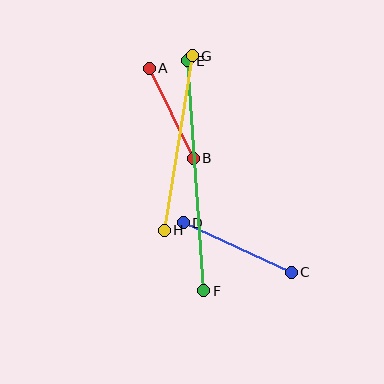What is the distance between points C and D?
The distance is approximately 119 pixels.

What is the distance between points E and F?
The distance is approximately 231 pixels.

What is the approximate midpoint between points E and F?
The midpoint is at approximately (196, 176) pixels.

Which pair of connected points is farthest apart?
Points E and F are farthest apart.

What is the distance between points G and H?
The distance is approximately 177 pixels.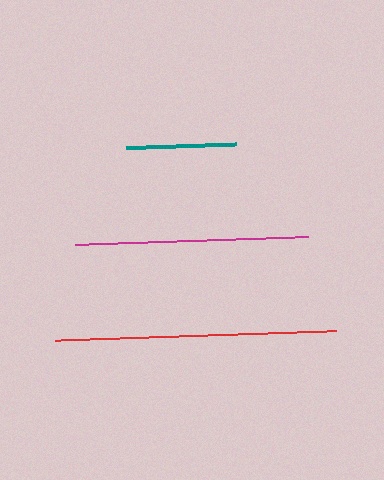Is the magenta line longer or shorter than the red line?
The red line is longer than the magenta line.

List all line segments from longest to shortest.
From longest to shortest: red, magenta, teal.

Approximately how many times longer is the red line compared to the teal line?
The red line is approximately 2.6 times the length of the teal line.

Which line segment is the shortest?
The teal line is the shortest at approximately 110 pixels.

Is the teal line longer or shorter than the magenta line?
The magenta line is longer than the teal line.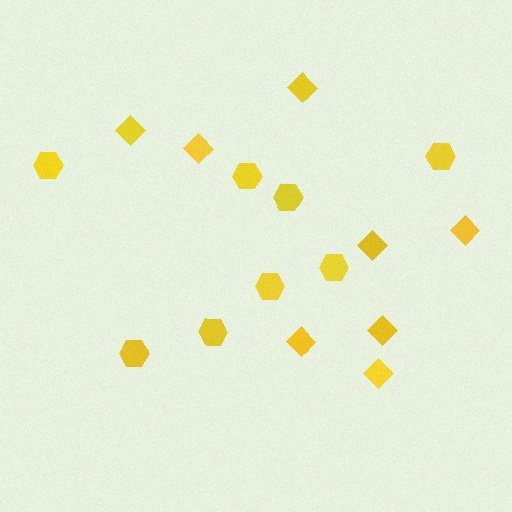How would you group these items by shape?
There are 2 groups: one group of diamonds (8) and one group of hexagons (8).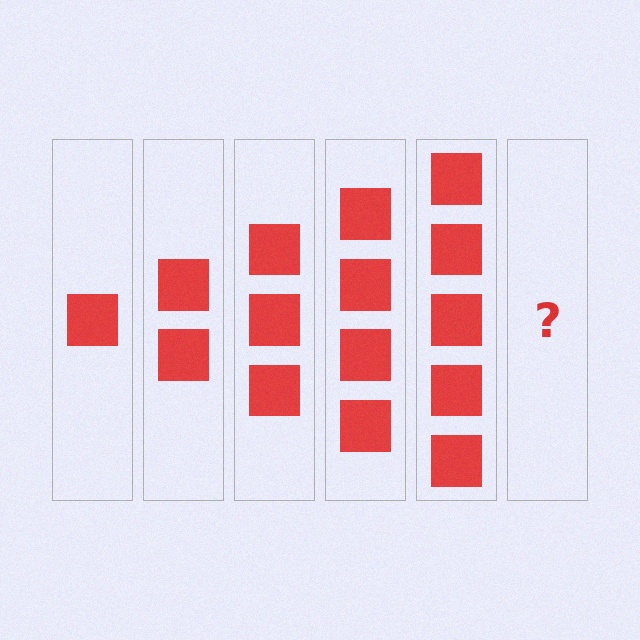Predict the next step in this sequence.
The next step is 6 squares.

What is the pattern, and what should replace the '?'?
The pattern is that each step adds one more square. The '?' should be 6 squares.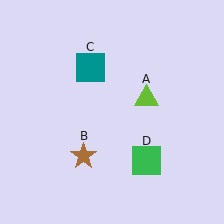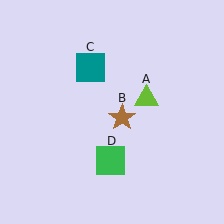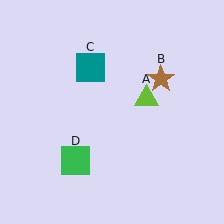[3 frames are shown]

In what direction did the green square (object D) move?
The green square (object D) moved left.